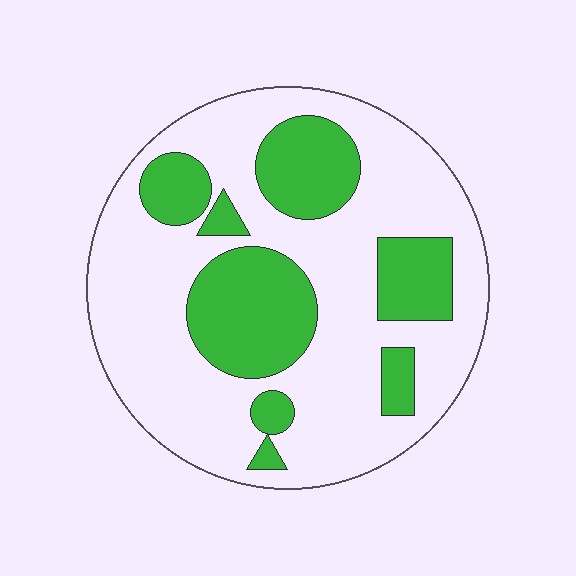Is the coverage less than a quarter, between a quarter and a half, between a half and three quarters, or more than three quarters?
Between a quarter and a half.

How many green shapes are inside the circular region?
8.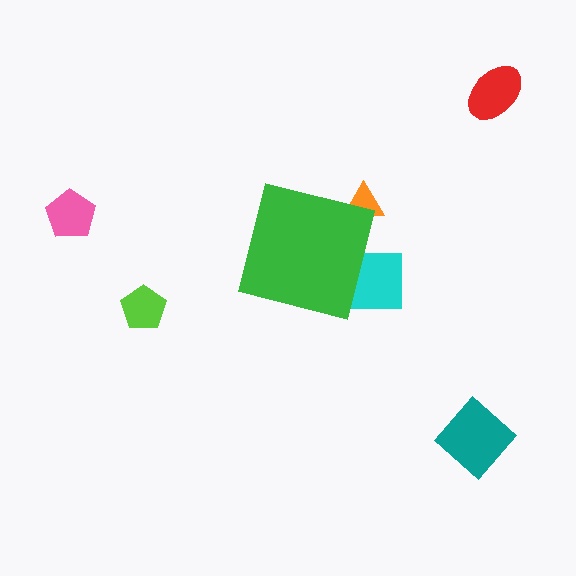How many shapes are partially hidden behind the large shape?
2 shapes are partially hidden.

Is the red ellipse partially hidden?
No, the red ellipse is fully visible.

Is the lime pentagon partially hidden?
No, the lime pentagon is fully visible.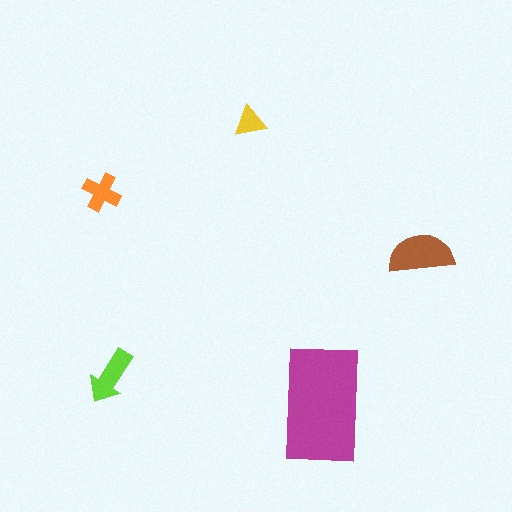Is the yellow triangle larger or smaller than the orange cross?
Smaller.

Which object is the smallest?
The yellow triangle.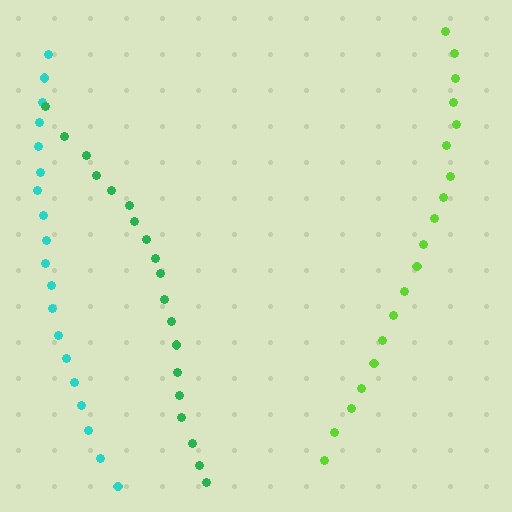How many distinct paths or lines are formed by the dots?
There are 3 distinct paths.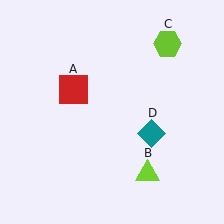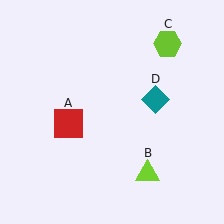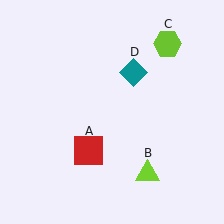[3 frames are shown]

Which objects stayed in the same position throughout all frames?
Lime triangle (object B) and lime hexagon (object C) remained stationary.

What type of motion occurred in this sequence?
The red square (object A), teal diamond (object D) rotated counterclockwise around the center of the scene.